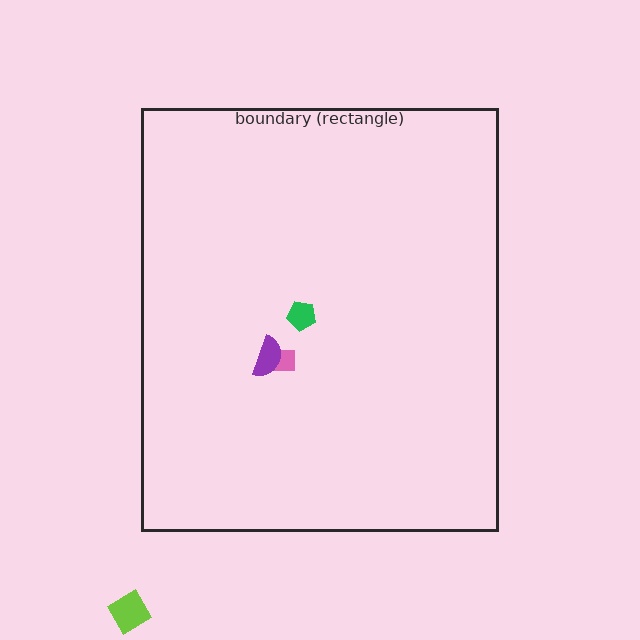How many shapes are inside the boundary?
3 inside, 1 outside.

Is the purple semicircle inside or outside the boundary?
Inside.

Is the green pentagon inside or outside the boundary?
Inside.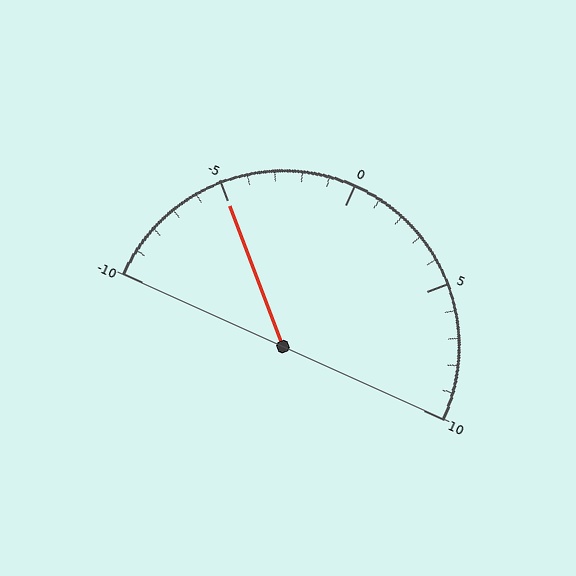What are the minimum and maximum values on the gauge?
The gauge ranges from -10 to 10.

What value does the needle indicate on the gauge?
The needle indicates approximately -5.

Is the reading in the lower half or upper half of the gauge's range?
The reading is in the lower half of the range (-10 to 10).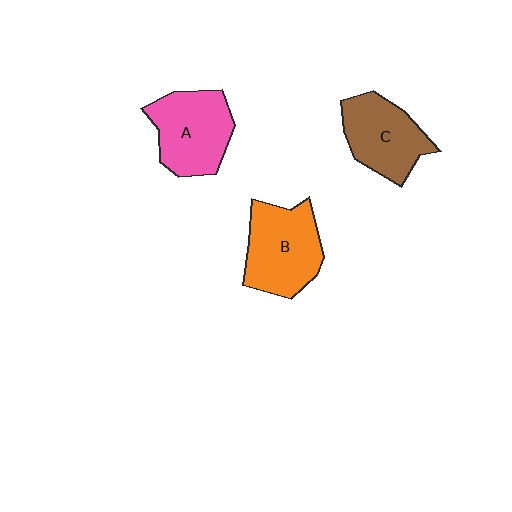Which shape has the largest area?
Shape B (orange).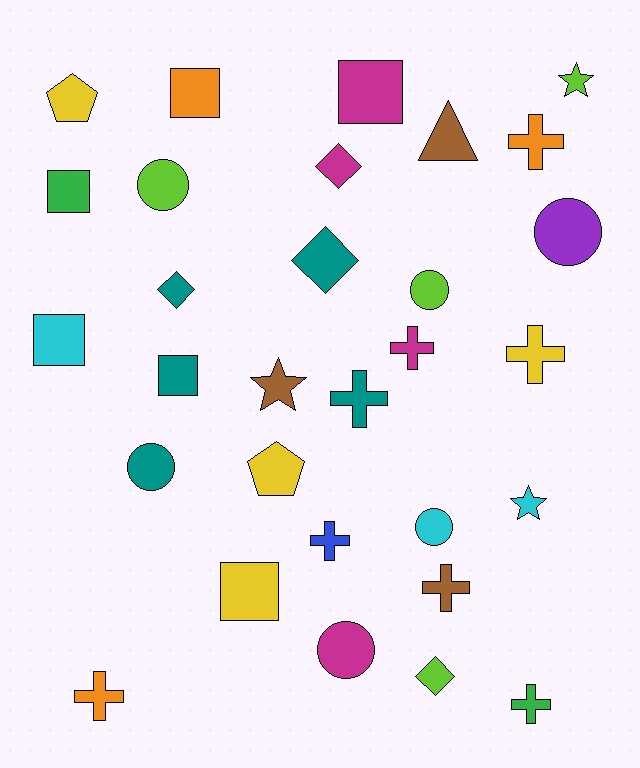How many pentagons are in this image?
There are 2 pentagons.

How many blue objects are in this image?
There is 1 blue object.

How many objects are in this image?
There are 30 objects.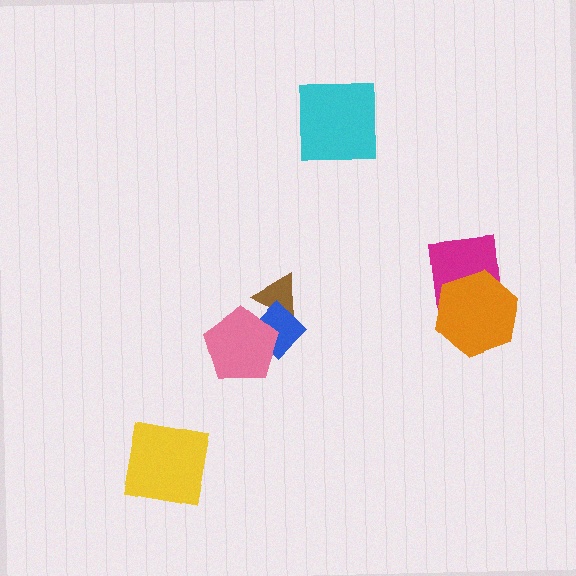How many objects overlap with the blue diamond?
2 objects overlap with the blue diamond.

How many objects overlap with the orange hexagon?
1 object overlaps with the orange hexagon.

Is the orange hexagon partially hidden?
No, no other shape covers it.